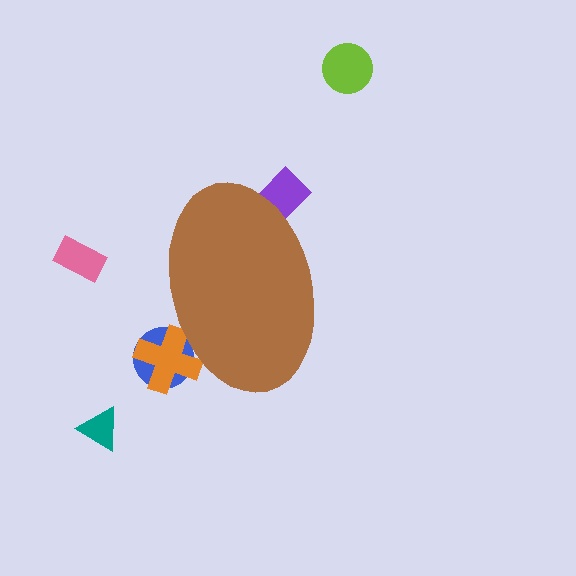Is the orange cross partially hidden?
Yes, the orange cross is partially hidden behind the brown ellipse.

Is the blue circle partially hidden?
Yes, the blue circle is partially hidden behind the brown ellipse.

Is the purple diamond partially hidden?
Yes, the purple diamond is partially hidden behind the brown ellipse.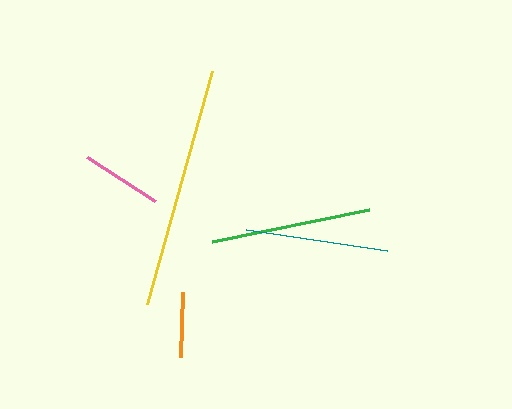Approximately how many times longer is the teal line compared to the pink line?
The teal line is approximately 1.7 times the length of the pink line.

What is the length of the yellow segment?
The yellow segment is approximately 242 pixels long.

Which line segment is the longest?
The yellow line is the longest at approximately 242 pixels.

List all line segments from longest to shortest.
From longest to shortest: yellow, green, teal, pink, orange.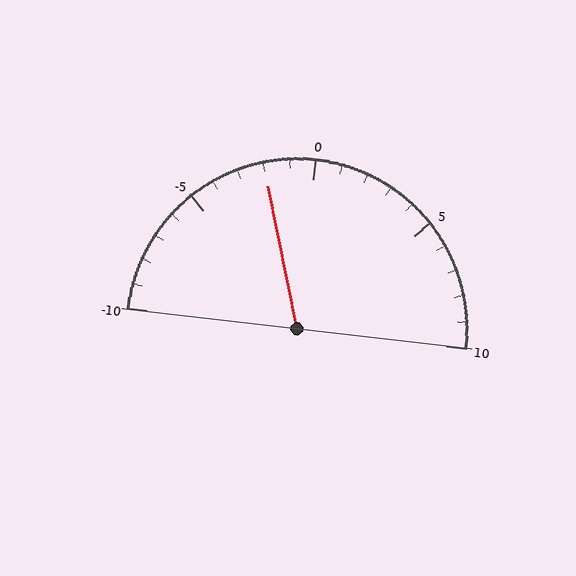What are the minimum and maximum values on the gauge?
The gauge ranges from -10 to 10.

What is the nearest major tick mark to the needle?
The nearest major tick mark is 0.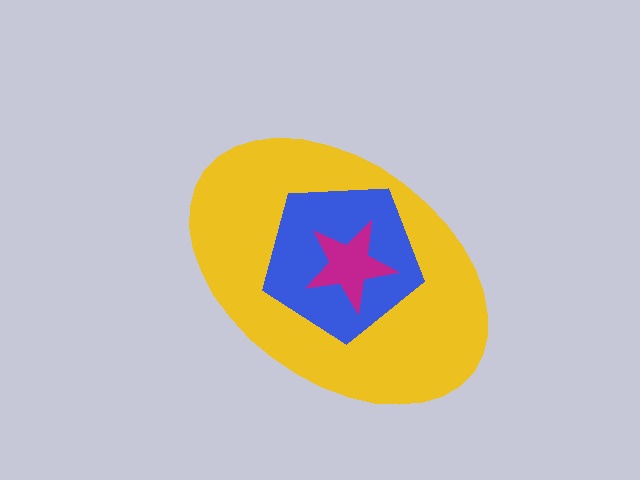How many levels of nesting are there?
3.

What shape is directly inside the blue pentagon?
The magenta star.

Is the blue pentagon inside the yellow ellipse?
Yes.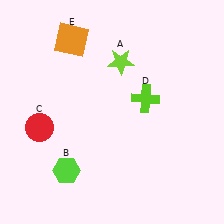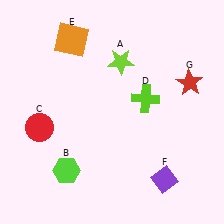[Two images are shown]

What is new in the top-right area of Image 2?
A red star (G) was added in the top-right area of Image 2.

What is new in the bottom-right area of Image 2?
A purple diamond (F) was added in the bottom-right area of Image 2.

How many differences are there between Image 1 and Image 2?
There are 2 differences between the two images.